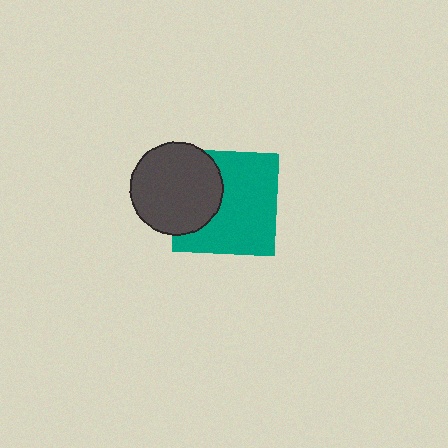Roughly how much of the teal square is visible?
Most of it is visible (roughly 67%).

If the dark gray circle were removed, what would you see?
You would see the complete teal square.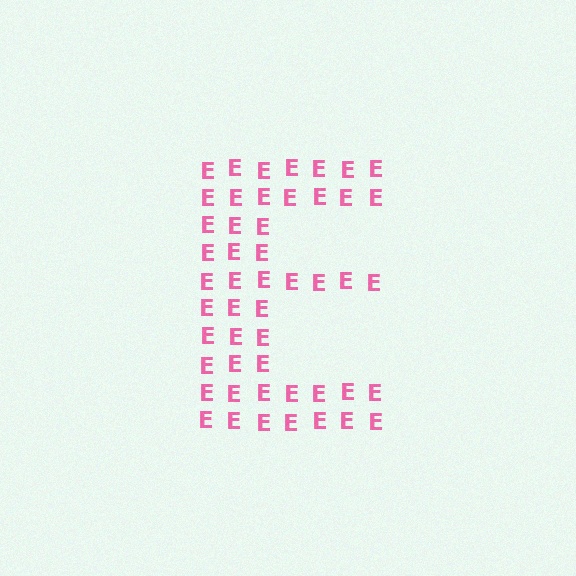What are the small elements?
The small elements are letter E's.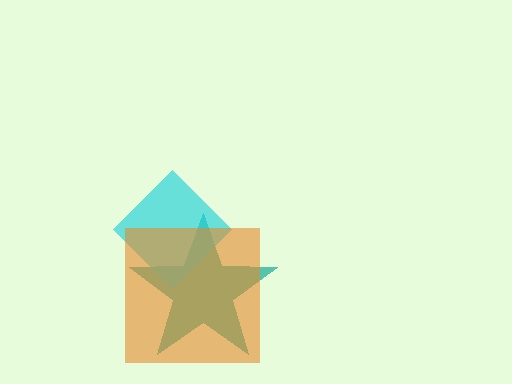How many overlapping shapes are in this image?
There are 3 overlapping shapes in the image.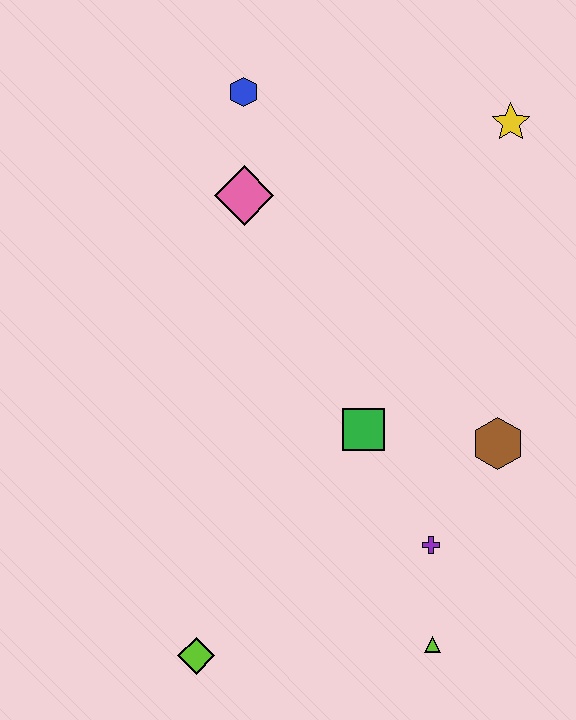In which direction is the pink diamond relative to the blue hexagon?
The pink diamond is below the blue hexagon.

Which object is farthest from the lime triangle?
The blue hexagon is farthest from the lime triangle.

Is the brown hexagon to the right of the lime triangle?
Yes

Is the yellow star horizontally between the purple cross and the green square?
No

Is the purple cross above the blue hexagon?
No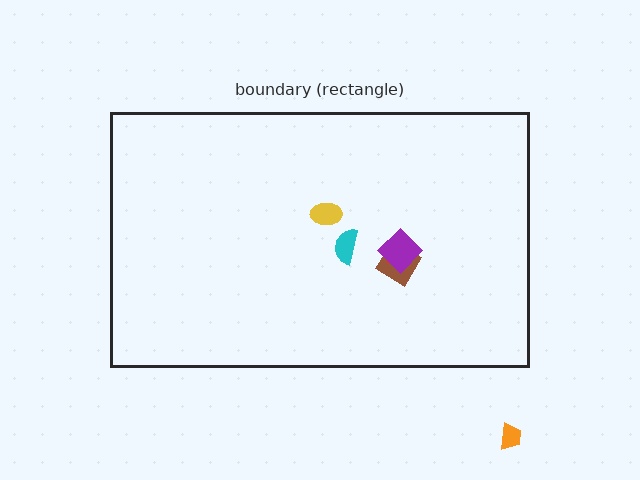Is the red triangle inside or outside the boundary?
Inside.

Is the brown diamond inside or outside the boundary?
Inside.